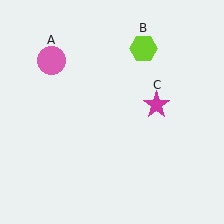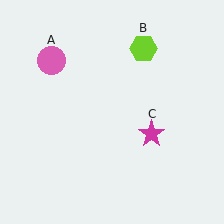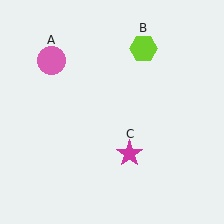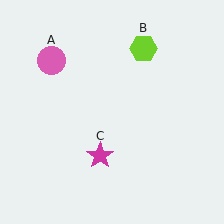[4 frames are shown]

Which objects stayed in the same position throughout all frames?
Pink circle (object A) and lime hexagon (object B) remained stationary.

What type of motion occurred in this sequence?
The magenta star (object C) rotated clockwise around the center of the scene.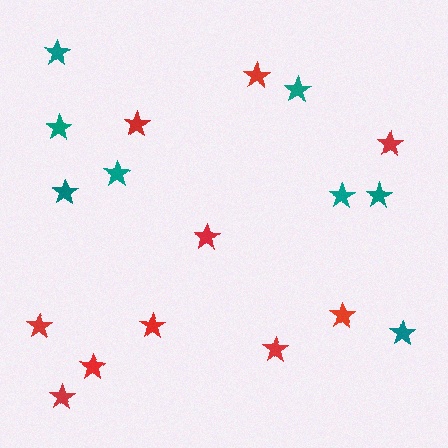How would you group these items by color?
There are 2 groups: one group of teal stars (8) and one group of red stars (10).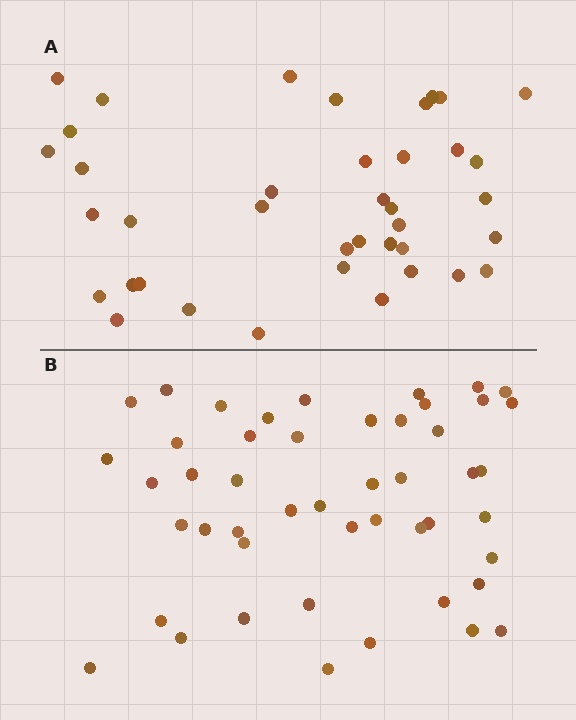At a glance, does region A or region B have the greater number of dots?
Region B (the bottom region) has more dots.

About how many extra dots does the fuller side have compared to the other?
Region B has roughly 8 or so more dots than region A.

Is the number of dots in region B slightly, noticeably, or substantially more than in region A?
Region B has only slightly more — the two regions are fairly close. The ratio is roughly 1.2 to 1.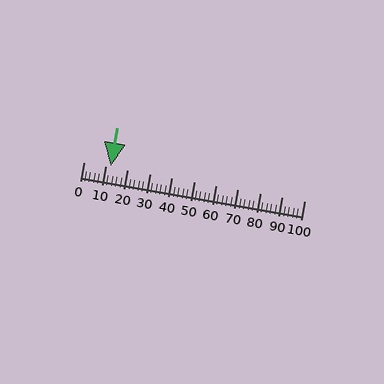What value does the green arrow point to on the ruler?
The green arrow points to approximately 12.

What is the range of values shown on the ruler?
The ruler shows values from 0 to 100.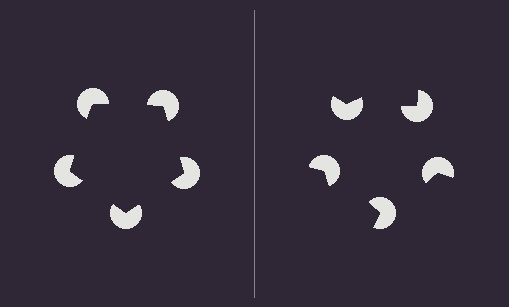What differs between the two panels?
The pac-man discs are positioned identically on both sides; only the wedge orientations differ. On the left they align to a pentagon; on the right they are misaligned.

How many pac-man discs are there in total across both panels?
10 — 5 on each side.